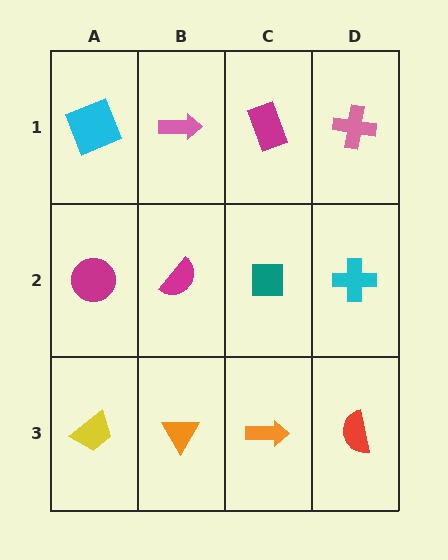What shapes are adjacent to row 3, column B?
A magenta semicircle (row 2, column B), a yellow trapezoid (row 3, column A), an orange arrow (row 3, column C).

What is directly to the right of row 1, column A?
A pink arrow.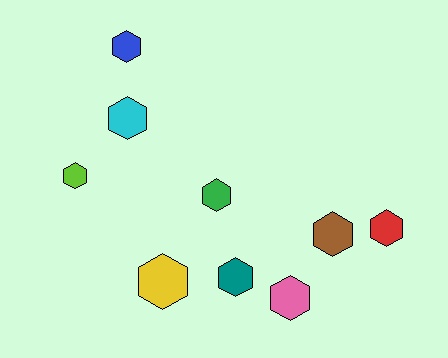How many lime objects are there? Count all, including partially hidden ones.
There is 1 lime object.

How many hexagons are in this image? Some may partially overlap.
There are 9 hexagons.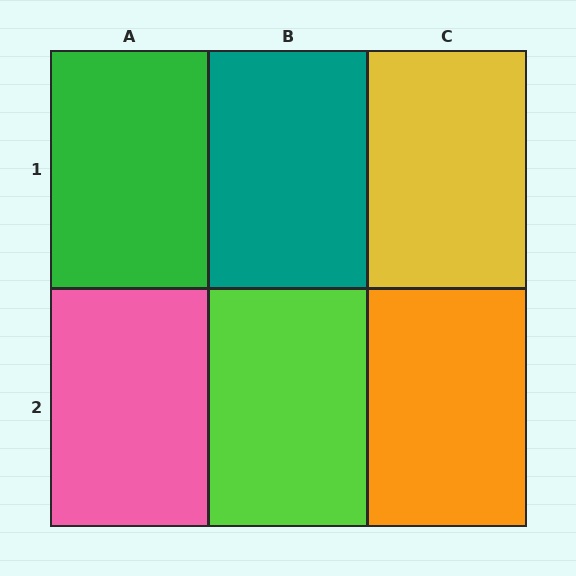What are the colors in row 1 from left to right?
Green, teal, yellow.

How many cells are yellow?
1 cell is yellow.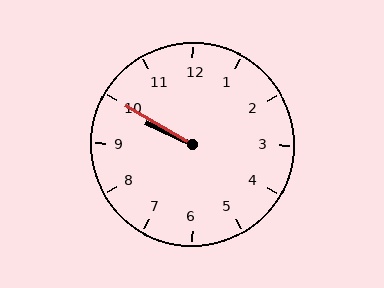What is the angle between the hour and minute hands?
Approximately 5 degrees.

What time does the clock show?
9:50.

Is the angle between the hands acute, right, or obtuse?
It is acute.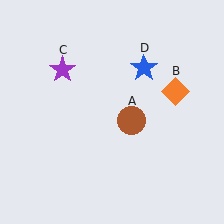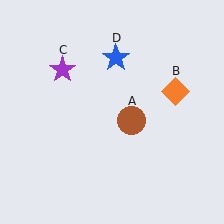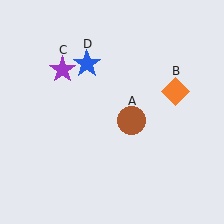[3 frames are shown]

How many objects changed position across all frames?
1 object changed position: blue star (object D).